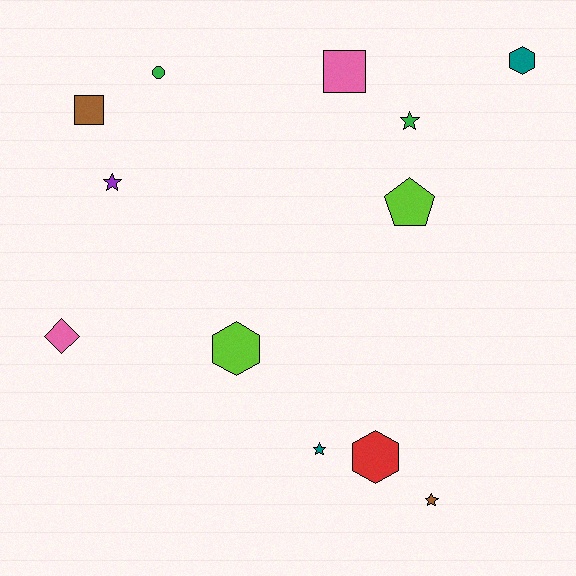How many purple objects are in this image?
There is 1 purple object.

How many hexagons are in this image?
There are 3 hexagons.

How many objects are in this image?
There are 12 objects.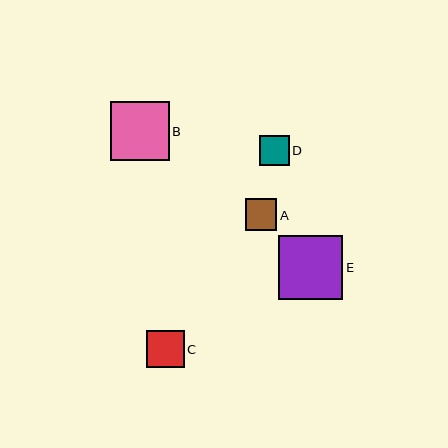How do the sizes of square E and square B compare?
Square E and square B are approximately the same size.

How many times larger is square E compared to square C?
Square E is approximately 1.7 times the size of square C.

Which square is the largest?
Square E is the largest with a size of approximately 64 pixels.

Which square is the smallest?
Square D is the smallest with a size of approximately 30 pixels.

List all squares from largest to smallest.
From largest to smallest: E, B, C, A, D.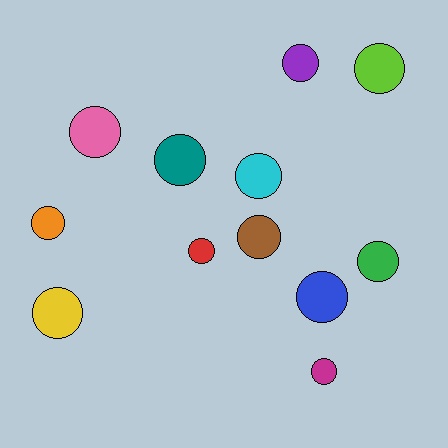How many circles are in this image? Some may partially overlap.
There are 12 circles.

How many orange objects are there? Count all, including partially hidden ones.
There is 1 orange object.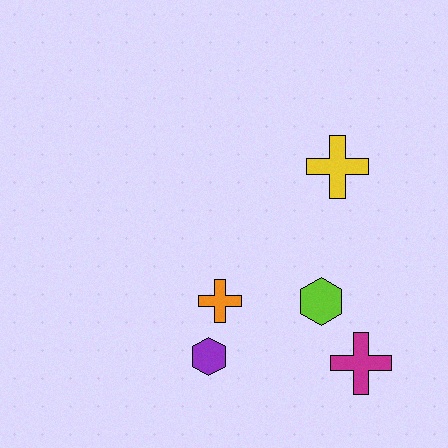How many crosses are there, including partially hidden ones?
There are 3 crosses.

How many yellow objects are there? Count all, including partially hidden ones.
There is 1 yellow object.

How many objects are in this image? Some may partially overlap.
There are 5 objects.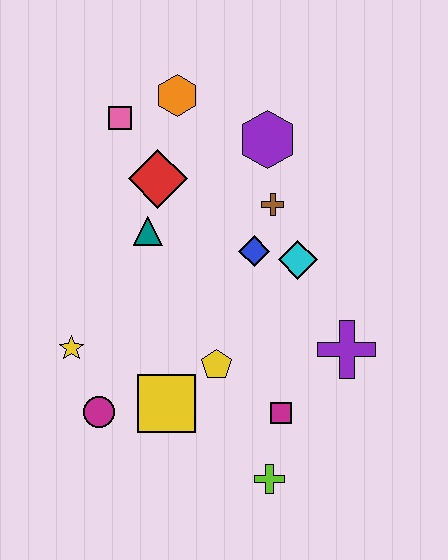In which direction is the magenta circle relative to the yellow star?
The magenta circle is below the yellow star.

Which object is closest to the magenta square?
The lime cross is closest to the magenta square.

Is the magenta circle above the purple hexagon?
No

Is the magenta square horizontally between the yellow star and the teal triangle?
No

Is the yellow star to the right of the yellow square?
No